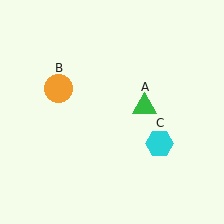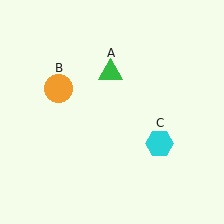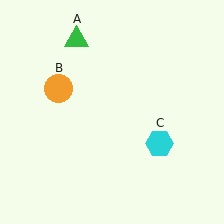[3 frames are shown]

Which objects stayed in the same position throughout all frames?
Orange circle (object B) and cyan hexagon (object C) remained stationary.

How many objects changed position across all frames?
1 object changed position: green triangle (object A).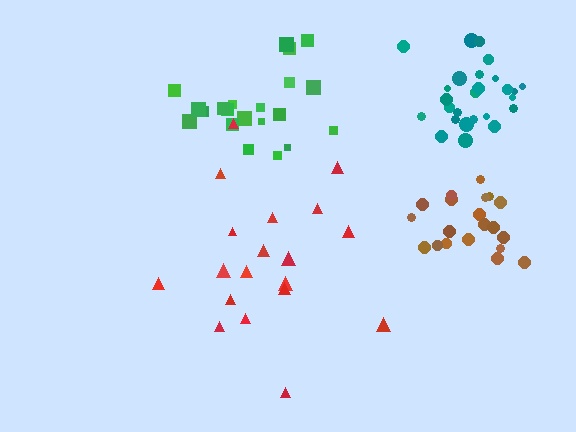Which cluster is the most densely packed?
Teal.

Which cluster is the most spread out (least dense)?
Red.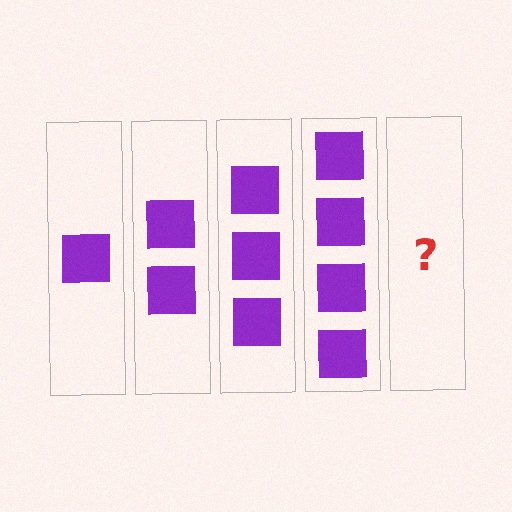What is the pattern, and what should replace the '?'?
The pattern is that each step adds one more square. The '?' should be 5 squares.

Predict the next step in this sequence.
The next step is 5 squares.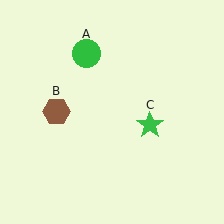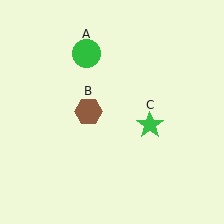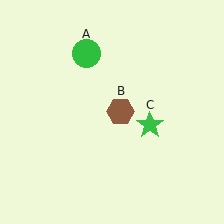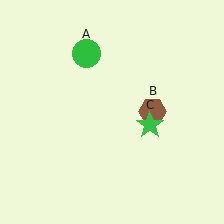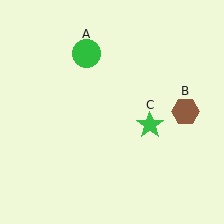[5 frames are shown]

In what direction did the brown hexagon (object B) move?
The brown hexagon (object B) moved right.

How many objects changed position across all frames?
1 object changed position: brown hexagon (object B).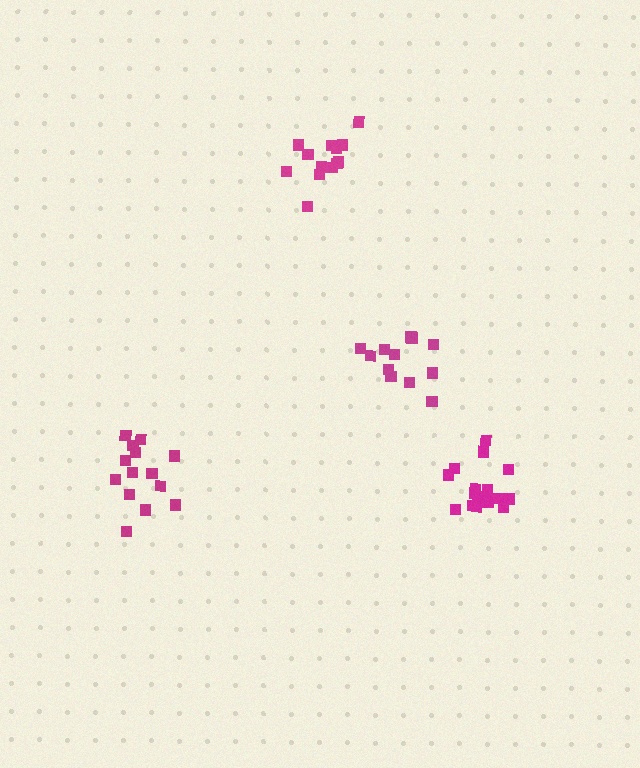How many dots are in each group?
Group 1: 14 dots, Group 2: 16 dots, Group 3: 12 dots, Group 4: 13 dots (55 total).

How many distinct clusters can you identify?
There are 4 distinct clusters.